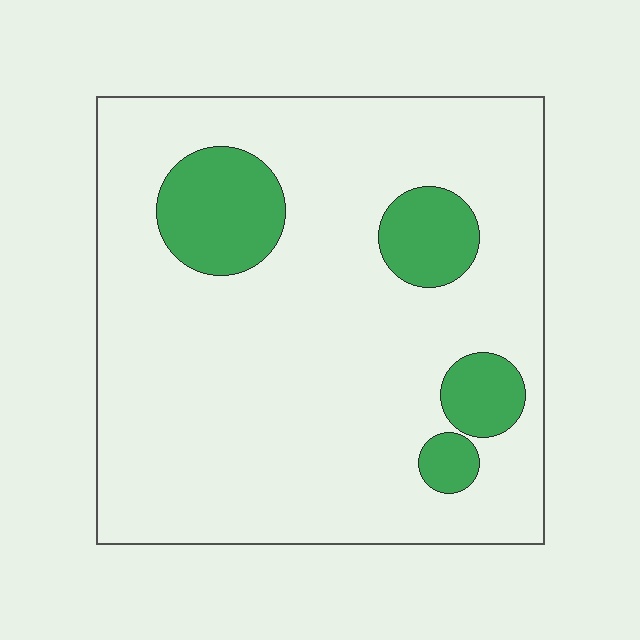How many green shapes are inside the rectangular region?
4.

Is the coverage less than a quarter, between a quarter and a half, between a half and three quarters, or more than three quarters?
Less than a quarter.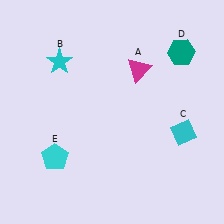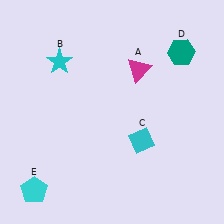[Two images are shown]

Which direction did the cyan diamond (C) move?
The cyan diamond (C) moved left.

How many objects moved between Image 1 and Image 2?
2 objects moved between the two images.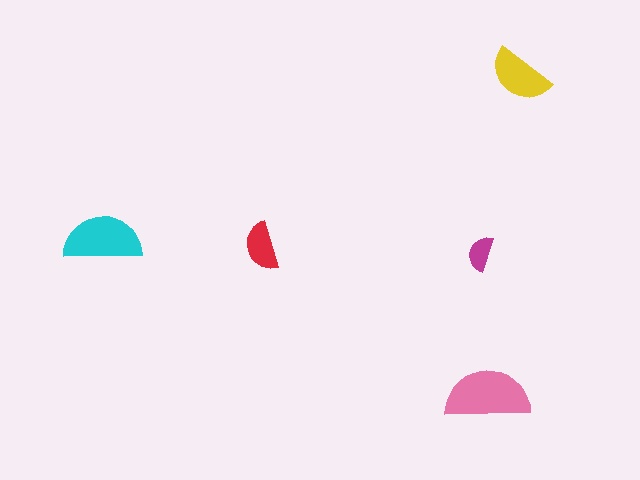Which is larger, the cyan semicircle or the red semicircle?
The cyan one.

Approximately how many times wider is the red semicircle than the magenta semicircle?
About 1.5 times wider.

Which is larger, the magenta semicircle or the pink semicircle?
The pink one.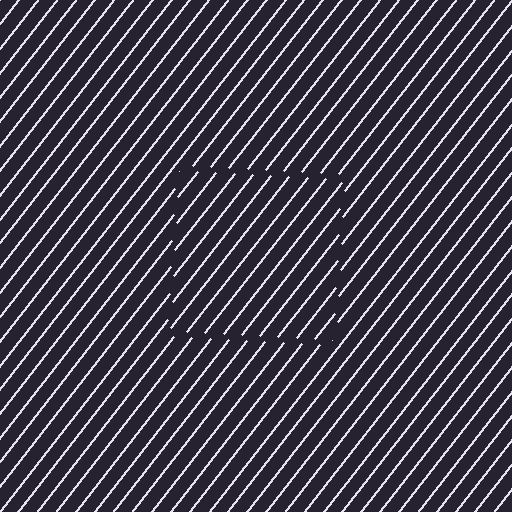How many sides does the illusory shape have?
4 sides — the line-ends trace a square.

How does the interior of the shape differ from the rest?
The interior of the shape contains the same grating, shifted by half a period — the contour is defined by the phase discontinuity where line-ends from the inner and outer gratings abut.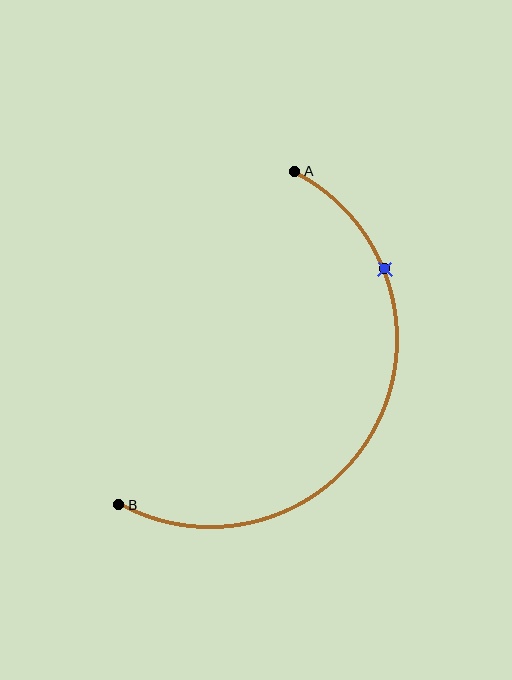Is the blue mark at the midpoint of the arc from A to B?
No. The blue mark lies on the arc but is closer to endpoint A. The arc midpoint would be at the point on the curve equidistant along the arc from both A and B.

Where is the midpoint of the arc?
The arc midpoint is the point on the curve farthest from the straight line joining A and B. It sits to the right of that line.